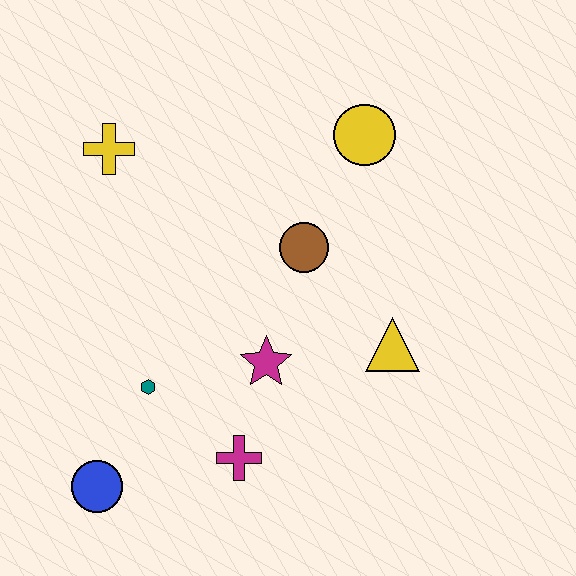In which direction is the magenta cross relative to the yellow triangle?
The magenta cross is to the left of the yellow triangle.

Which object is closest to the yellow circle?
The brown circle is closest to the yellow circle.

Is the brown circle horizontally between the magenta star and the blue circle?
No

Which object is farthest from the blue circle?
The yellow circle is farthest from the blue circle.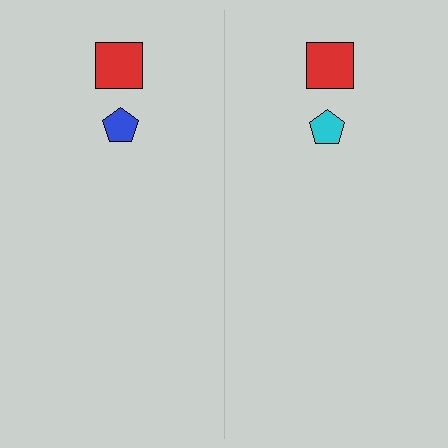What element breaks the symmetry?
The cyan pentagon on the right side breaks the symmetry — its mirror counterpart is blue.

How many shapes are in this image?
There are 4 shapes in this image.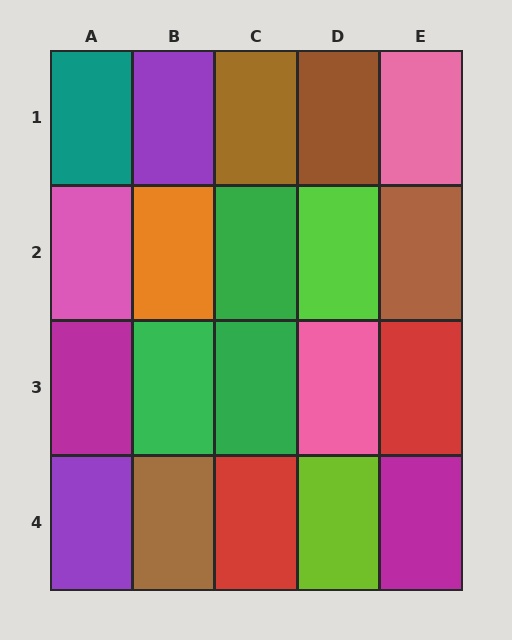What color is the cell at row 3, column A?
Magenta.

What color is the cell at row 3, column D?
Pink.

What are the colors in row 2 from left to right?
Pink, orange, green, lime, brown.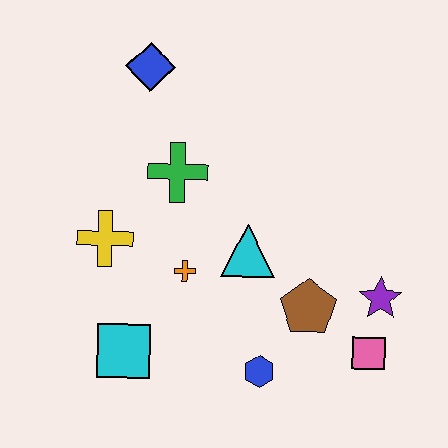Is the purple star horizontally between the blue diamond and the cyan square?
No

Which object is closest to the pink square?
The purple star is closest to the pink square.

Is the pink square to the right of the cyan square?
Yes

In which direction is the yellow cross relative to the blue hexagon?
The yellow cross is to the left of the blue hexagon.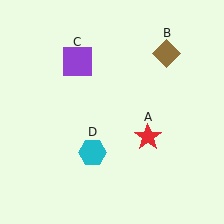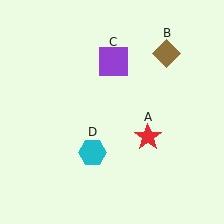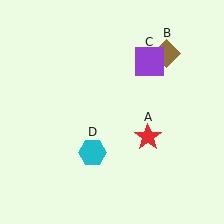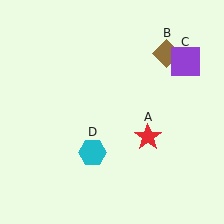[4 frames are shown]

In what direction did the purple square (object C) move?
The purple square (object C) moved right.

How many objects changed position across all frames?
1 object changed position: purple square (object C).